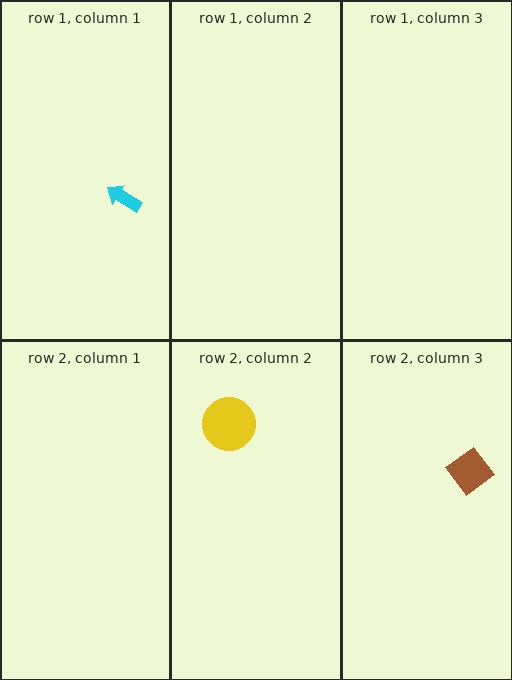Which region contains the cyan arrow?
The row 1, column 1 region.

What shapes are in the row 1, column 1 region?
The cyan arrow.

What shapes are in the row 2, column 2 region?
The yellow circle.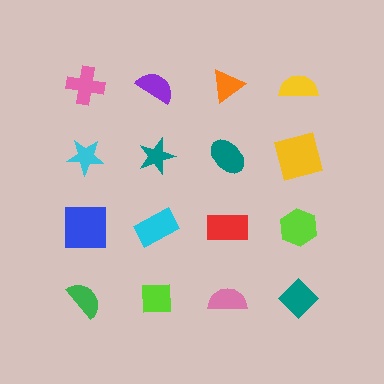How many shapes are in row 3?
4 shapes.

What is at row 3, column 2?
A cyan rectangle.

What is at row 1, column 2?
A purple semicircle.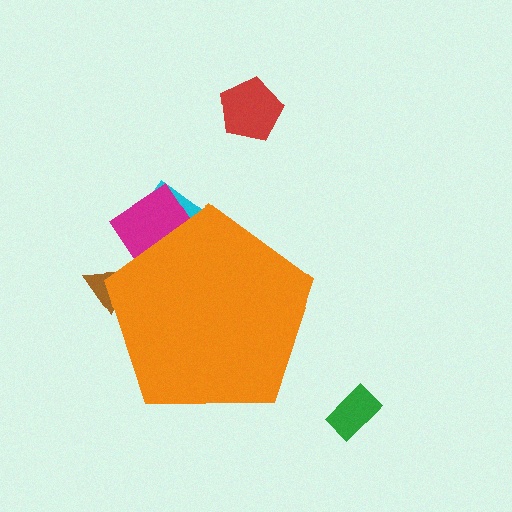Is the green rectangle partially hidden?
No, the green rectangle is fully visible.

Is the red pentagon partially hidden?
No, the red pentagon is fully visible.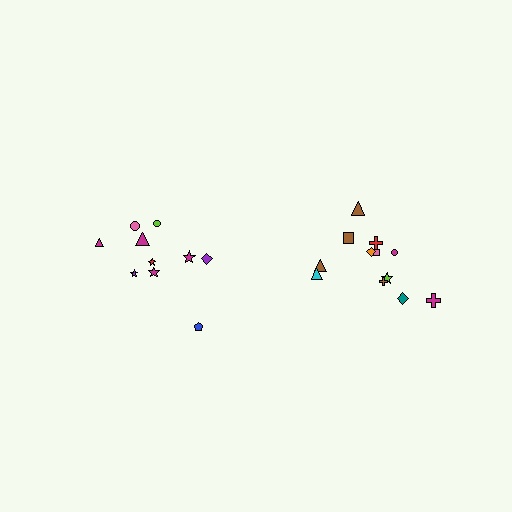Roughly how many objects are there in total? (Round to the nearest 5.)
Roughly 20 objects in total.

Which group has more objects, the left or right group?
The right group.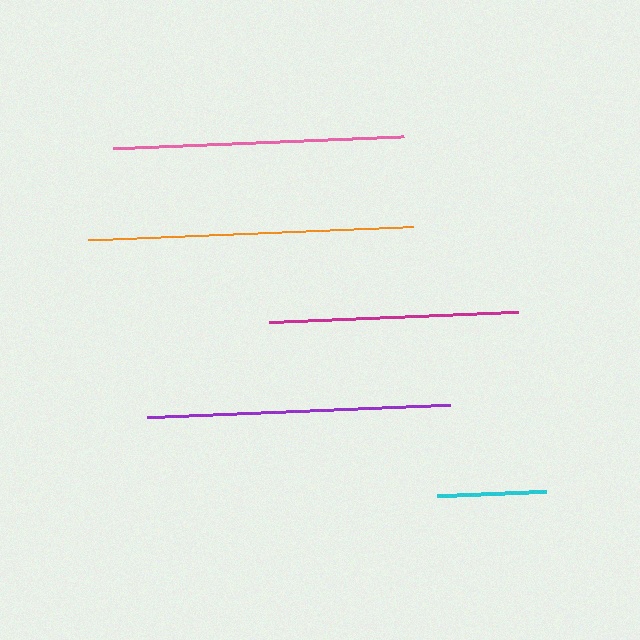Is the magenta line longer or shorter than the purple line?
The purple line is longer than the magenta line.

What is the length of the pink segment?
The pink segment is approximately 291 pixels long.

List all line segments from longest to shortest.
From longest to shortest: orange, purple, pink, magenta, cyan.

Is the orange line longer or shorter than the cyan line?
The orange line is longer than the cyan line.